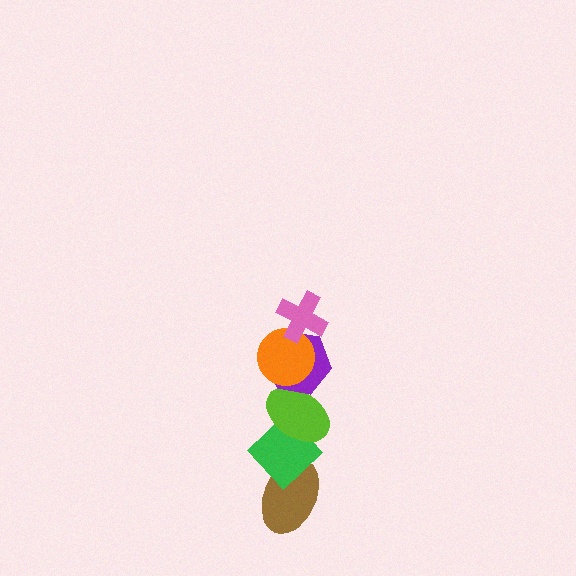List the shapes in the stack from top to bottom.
From top to bottom: the pink cross, the orange circle, the purple hexagon, the lime ellipse, the green diamond, the brown ellipse.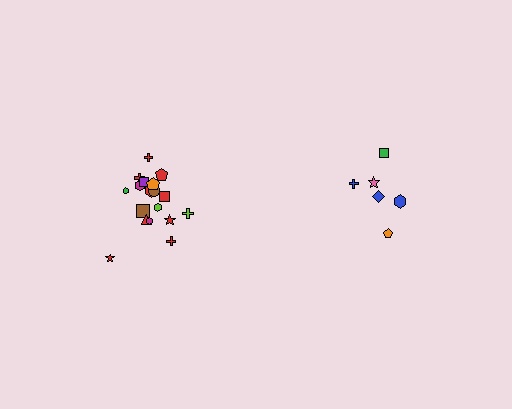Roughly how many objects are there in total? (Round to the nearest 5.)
Roughly 25 objects in total.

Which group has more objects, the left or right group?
The left group.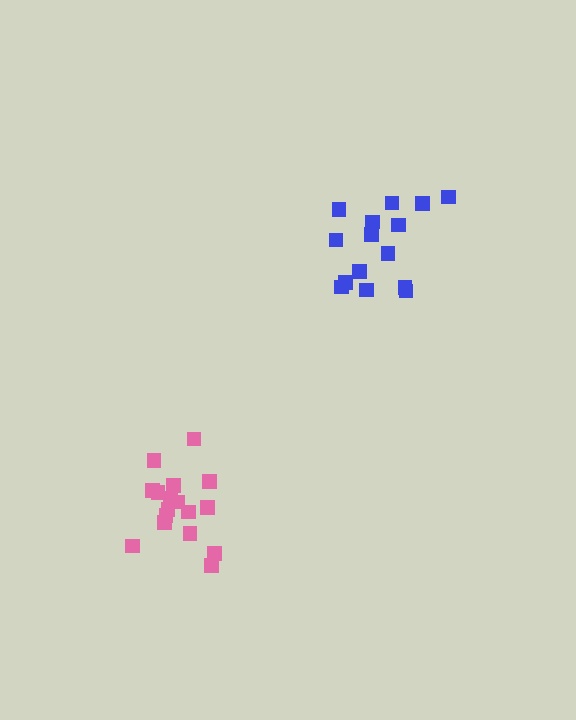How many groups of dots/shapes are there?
There are 2 groups.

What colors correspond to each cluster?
The clusters are colored: pink, blue.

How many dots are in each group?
Group 1: 17 dots, Group 2: 15 dots (32 total).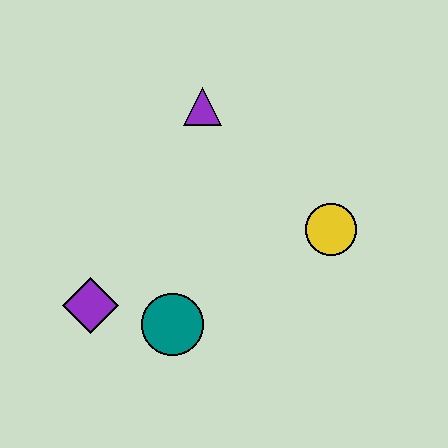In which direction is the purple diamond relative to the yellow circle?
The purple diamond is to the left of the yellow circle.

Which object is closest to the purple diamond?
The teal circle is closest to the purple diamond.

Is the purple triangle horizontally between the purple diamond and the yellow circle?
Yes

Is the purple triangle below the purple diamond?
No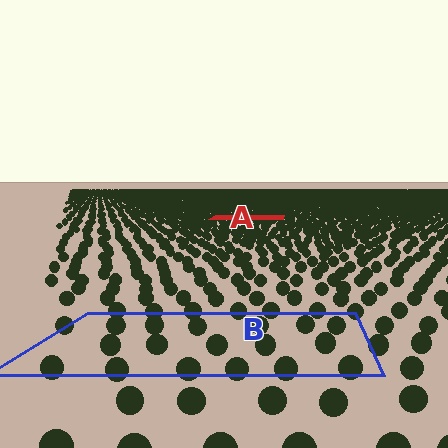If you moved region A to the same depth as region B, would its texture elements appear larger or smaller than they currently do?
They would appear larger. At a closer depth, the same texture elements are projected at a bigger on-screen size.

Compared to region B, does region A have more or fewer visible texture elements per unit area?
Region A has more texture elements per unit area — they are packed more densely because it is farther away.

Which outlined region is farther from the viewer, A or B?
Region A is farther from the viewer — the texture elements inside it appear smaller and more densely packed.